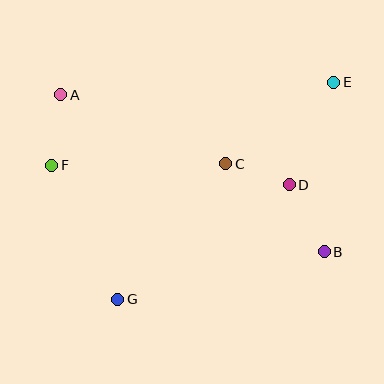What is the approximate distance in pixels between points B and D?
The distance between B and D is approximately 76 pixels.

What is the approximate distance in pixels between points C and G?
The distance between C and G is approximately 173 pixels.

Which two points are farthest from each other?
Points A and B are farthest from each other.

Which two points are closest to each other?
Points C and D are closest to each other.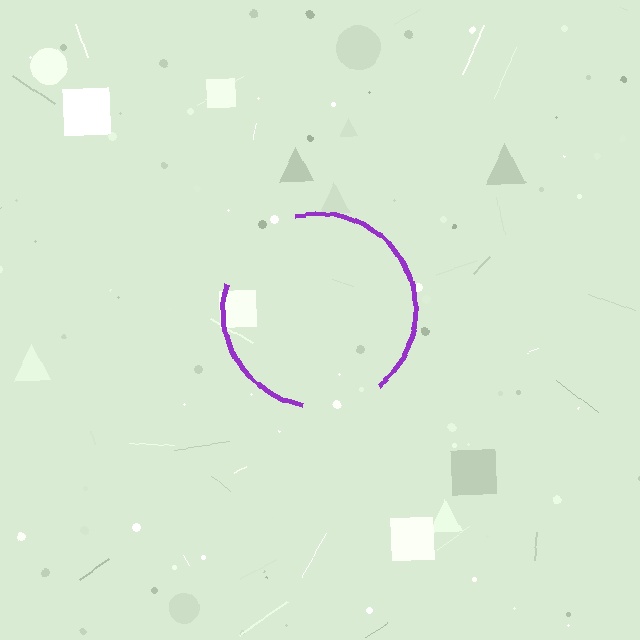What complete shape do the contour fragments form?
The contour fragments form a circle.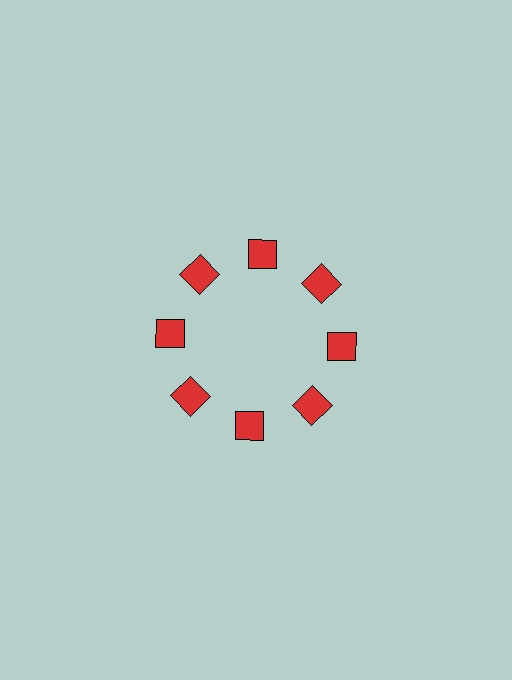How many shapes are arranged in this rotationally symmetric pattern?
There are 8 shapes, arranged in 8 groups of 1.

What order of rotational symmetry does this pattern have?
This pattern has 8-fold rotational symmetry.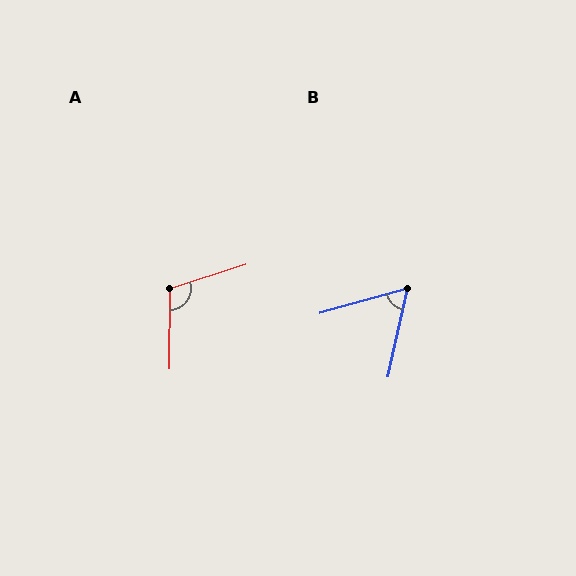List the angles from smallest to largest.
B (62°), A (108°).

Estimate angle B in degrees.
Approximately 62 degrees.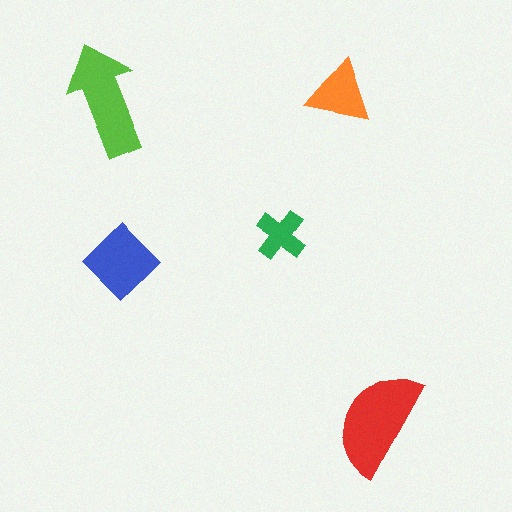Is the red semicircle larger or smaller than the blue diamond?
Larger.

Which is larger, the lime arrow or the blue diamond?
The lime arrow.